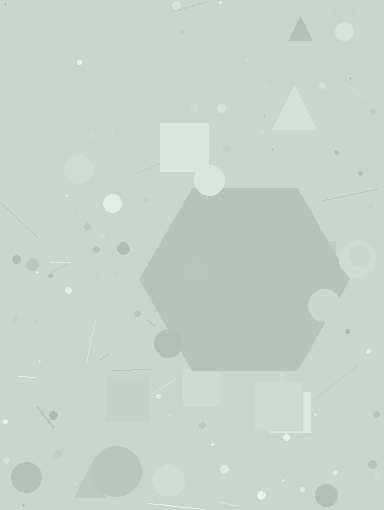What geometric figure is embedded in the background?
A hexagon is embedded in the background.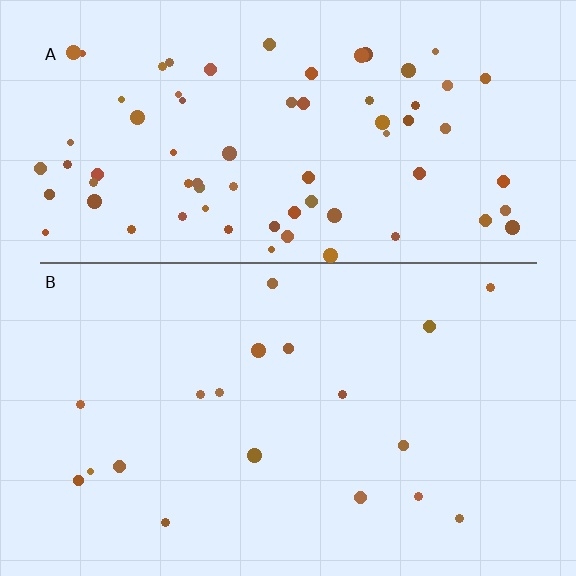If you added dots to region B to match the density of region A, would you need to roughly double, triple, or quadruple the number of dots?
Approximately quadruple.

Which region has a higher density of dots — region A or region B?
A (the top).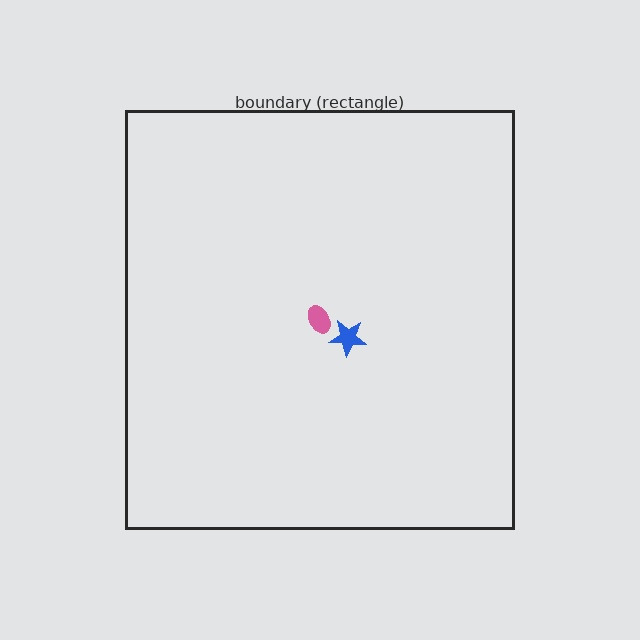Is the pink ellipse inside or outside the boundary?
Inside.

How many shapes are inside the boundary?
2 inside, 0 outside.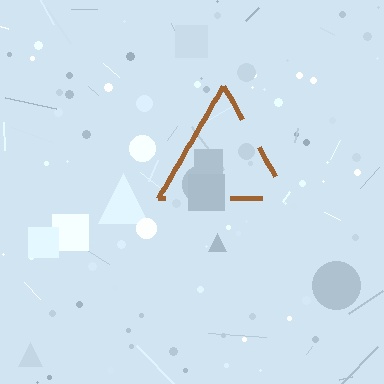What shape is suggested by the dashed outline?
The dashed outline suggests a triangle.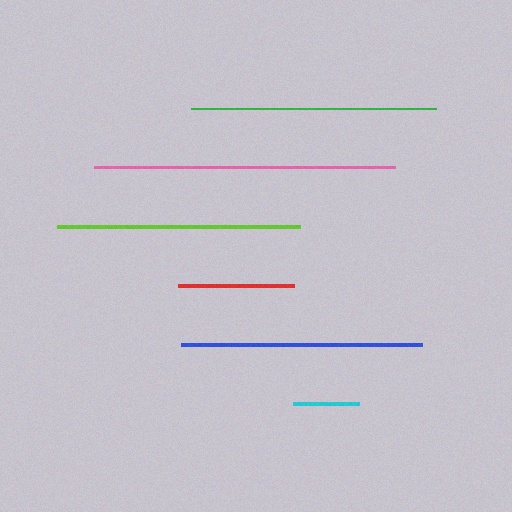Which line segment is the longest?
The pink line is the longest at approximately 301 pixels.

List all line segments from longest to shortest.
From longest to shortest: pink, green, lime, blue, red, cyan.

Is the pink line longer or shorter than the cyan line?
The pink line is longer than the cyan line.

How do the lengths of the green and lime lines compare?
The green and lime lines are approximately the same length.